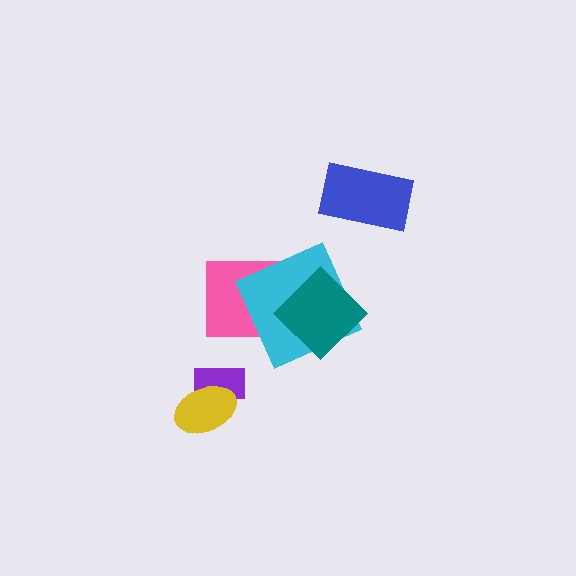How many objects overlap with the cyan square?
2 objects overlap with the cyan square.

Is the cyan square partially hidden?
Yes, it is partially covered by another shape.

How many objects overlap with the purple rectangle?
1 object overlaps with the purple rectangle.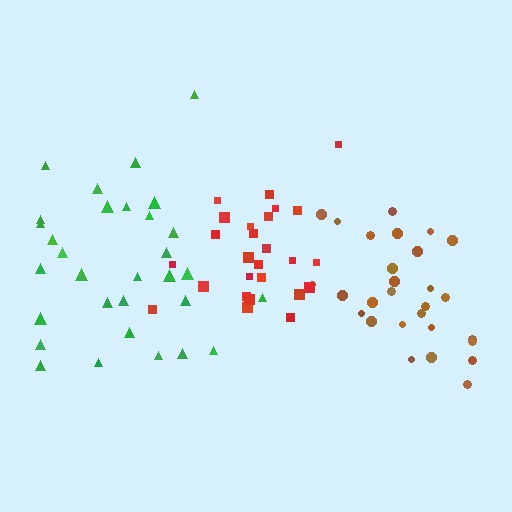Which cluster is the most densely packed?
Red.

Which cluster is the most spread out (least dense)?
Green.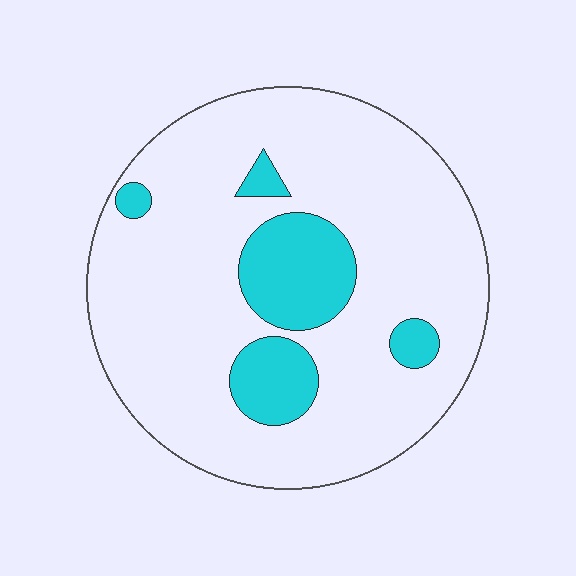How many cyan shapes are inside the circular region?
5.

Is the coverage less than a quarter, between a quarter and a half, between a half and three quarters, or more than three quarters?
Less than a quarter.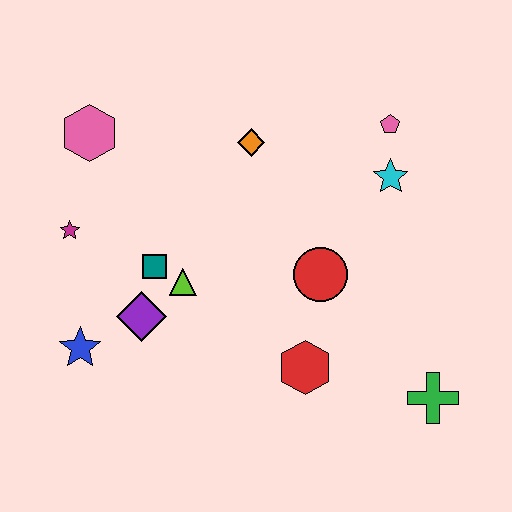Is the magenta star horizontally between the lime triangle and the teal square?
No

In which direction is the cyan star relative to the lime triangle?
The cyan star is to the right of the lime triangle.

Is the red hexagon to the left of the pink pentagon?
Yes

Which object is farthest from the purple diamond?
The pink pentagon is farthest from the purple diamond.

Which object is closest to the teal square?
The lime triangle is closest to the teal square.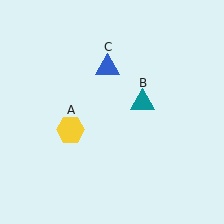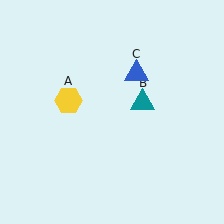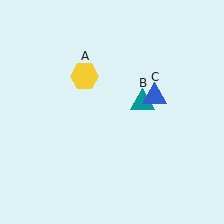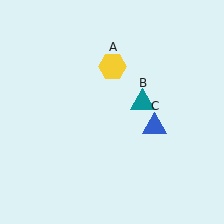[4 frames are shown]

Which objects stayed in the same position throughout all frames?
Teal triangle (object B) remained stationary.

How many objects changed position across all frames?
2 objects changed position: yellow hexagon (object A), blue triangle (object C).